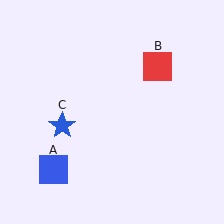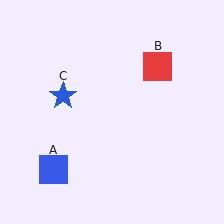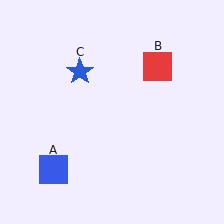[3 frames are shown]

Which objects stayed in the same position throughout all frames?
Blue square (object A) and red square (object B) remained stationary.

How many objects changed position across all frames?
1 object changed position: blue star (object C).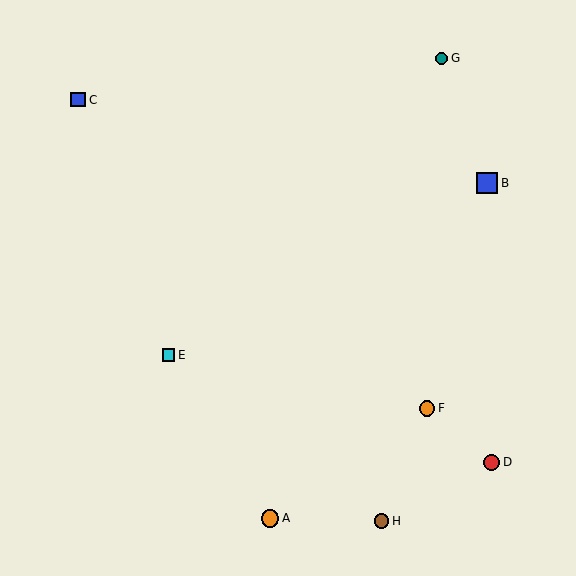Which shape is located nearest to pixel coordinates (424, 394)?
The orange circle (labeled F) at (427, 408) is nearest to that location.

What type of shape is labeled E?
Shape E is a cyan square.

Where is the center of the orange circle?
The center of the orange circle is at (427, 408).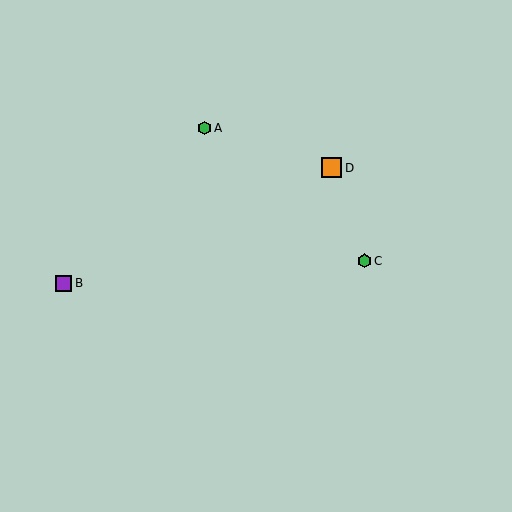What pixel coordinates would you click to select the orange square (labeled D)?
Click at (332, 168) to select the orange square D.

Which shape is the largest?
The orange square (labeled D) is the largest.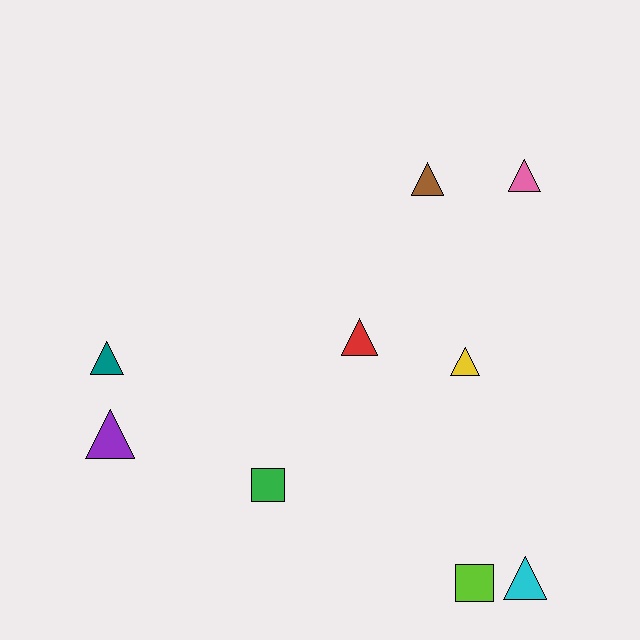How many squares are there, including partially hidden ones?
There are 2 squares.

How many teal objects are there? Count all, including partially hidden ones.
There is 1 teal object.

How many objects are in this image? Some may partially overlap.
There are 9 objects.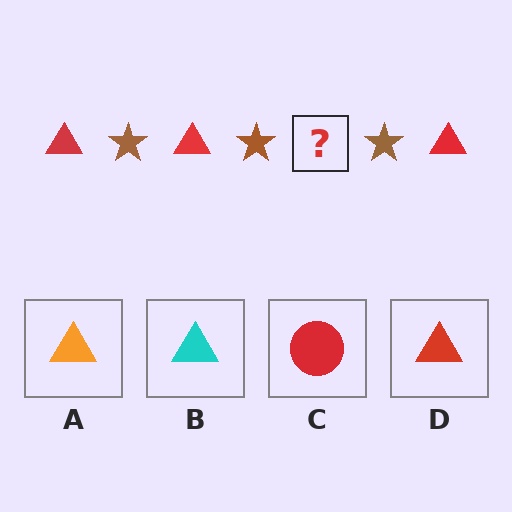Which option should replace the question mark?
Option D.